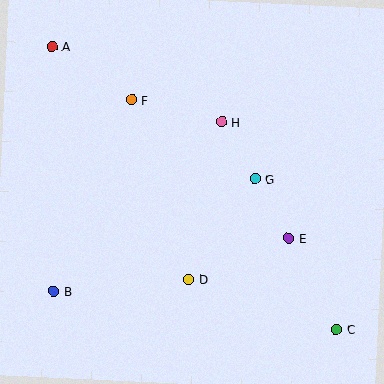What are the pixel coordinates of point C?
Point C is at (336, 329).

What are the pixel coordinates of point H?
Point H is at (222, 122).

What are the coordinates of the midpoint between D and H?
The midpoint between D and H is at (205, 201).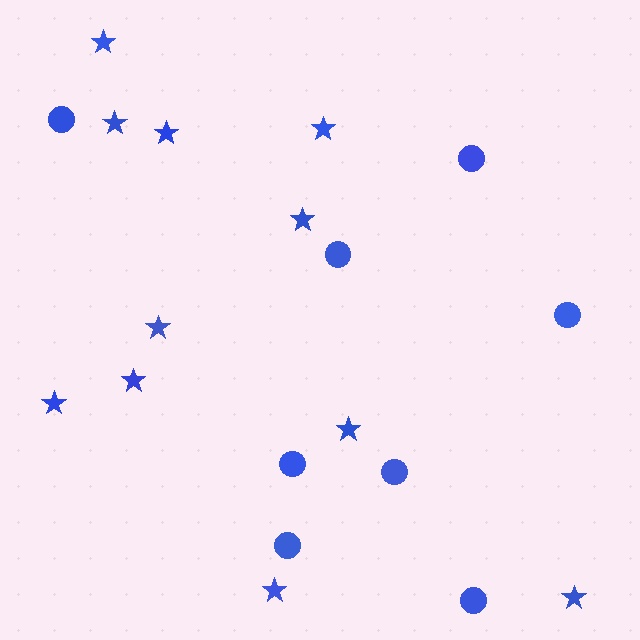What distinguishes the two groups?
There are 2 groups: one group of circles (8) and one group of stars (11).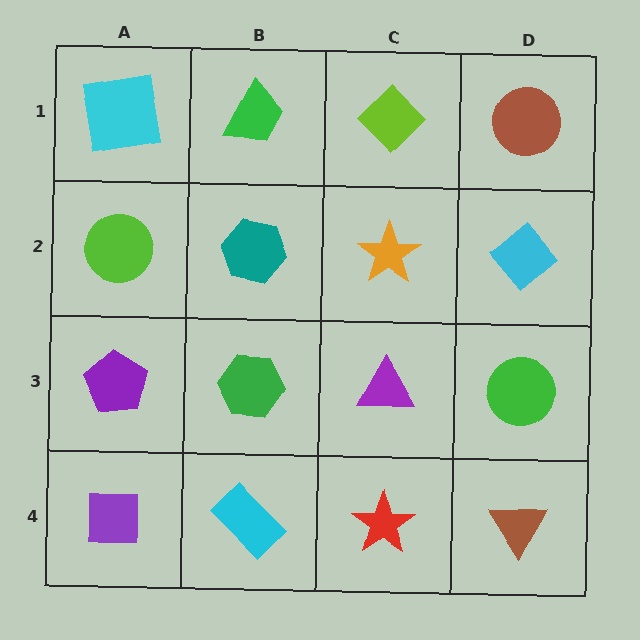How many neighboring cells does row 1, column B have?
3.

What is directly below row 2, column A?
A purple pentagon.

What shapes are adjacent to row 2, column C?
A lime diamond (row 1, column C), a purple triangle (row 3, column C), a teal hexagon (row 2, column B), a cyan diamond (row 2, column D).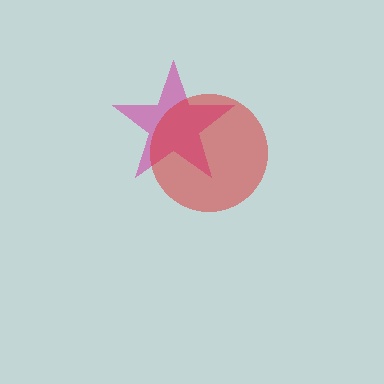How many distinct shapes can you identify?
There are 2 distinct shapes: a magenta star, a red circle.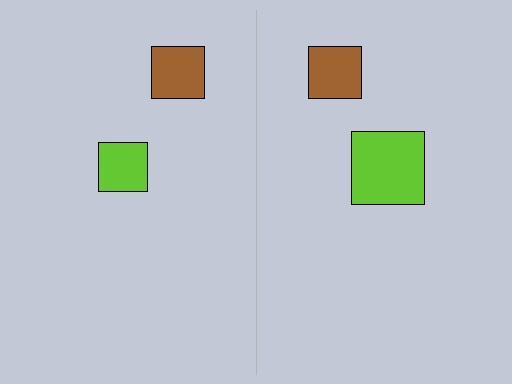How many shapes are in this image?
There are 4 shapes in this image.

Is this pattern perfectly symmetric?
No, the pattern is not perfectly symmetric. The lime square on the right side has a different size than its mirror counterpart.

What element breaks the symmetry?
The lime square on the right side has a different size than its mirror counterpart.